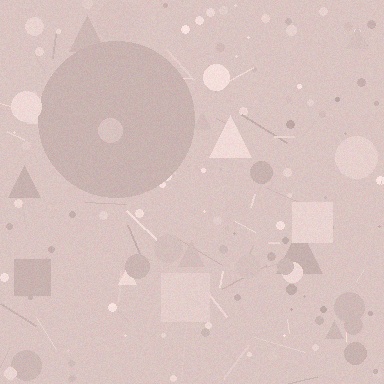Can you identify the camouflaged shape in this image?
The camouflaged shape is a circle.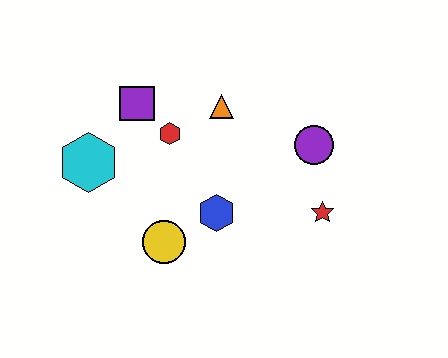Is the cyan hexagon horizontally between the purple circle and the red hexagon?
No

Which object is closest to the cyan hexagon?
The purple square is closest to the cyan hexagon.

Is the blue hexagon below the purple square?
Yes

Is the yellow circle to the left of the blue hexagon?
Yes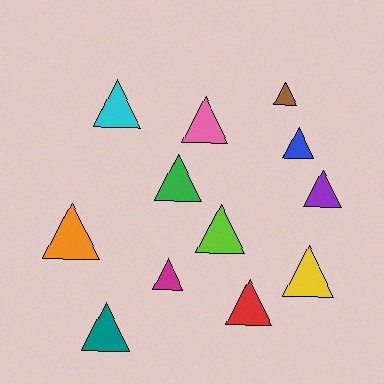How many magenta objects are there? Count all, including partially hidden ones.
There is 1 magenta object.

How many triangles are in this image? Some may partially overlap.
There are 12 triangles.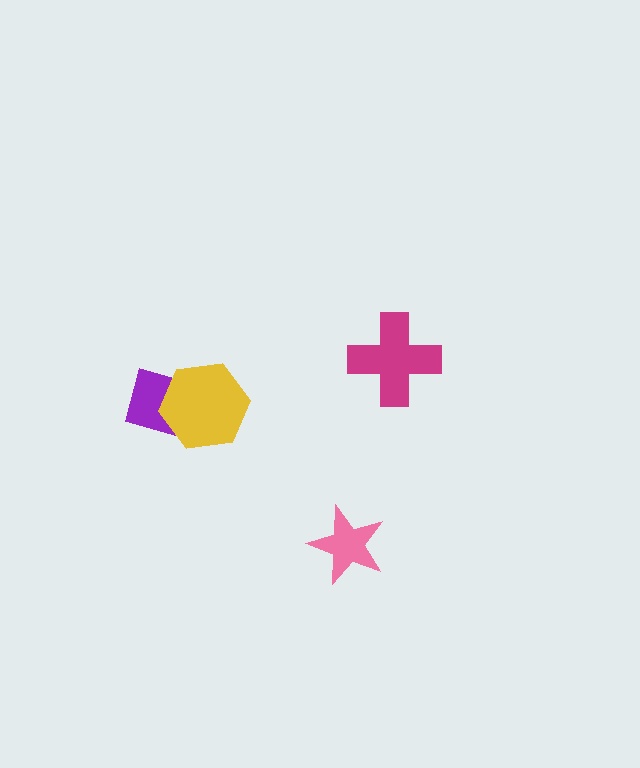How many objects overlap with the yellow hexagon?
1 object overlaps with the yellow hexagon.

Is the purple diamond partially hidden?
Yes, it is partially covered by another shape.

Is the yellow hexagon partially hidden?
No, no other shape covers it.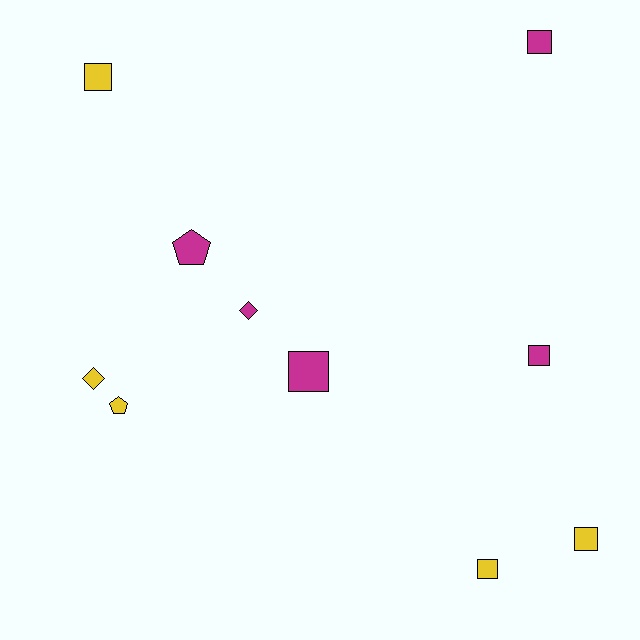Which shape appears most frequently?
Square, with 6 objects.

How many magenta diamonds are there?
There is 1 magenta diamond.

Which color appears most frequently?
Yellow, with 5 objects.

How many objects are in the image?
There are 10 objects.